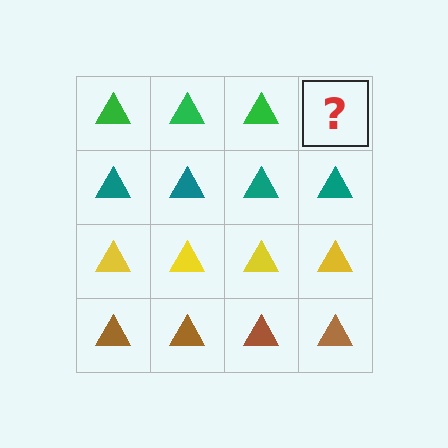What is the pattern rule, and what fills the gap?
The rule is that each row has a consistent color. The gap should be filled with a green triangle.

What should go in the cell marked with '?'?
The missing cell should contain a green triangle.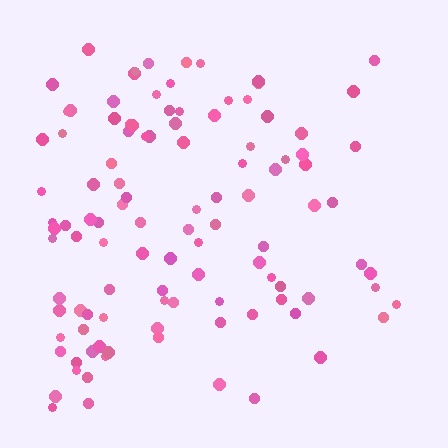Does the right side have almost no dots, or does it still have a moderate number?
Still a moderate number, just noticeably fewer than the left.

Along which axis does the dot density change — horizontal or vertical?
Horizontal.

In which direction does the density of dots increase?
From right to left, with the left side densest.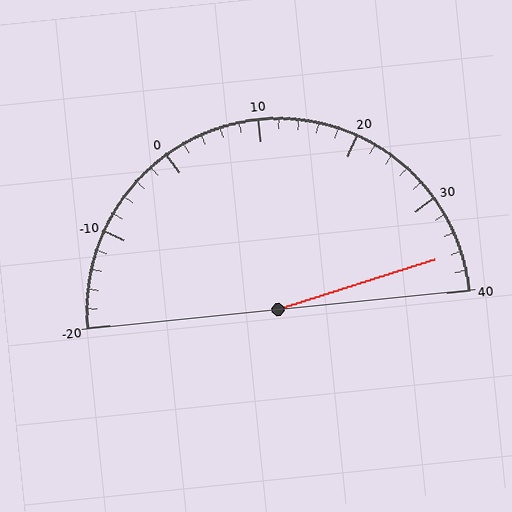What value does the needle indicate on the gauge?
The needle indicates approximately 36.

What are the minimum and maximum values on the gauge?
The gauge ranges from -20 to 40.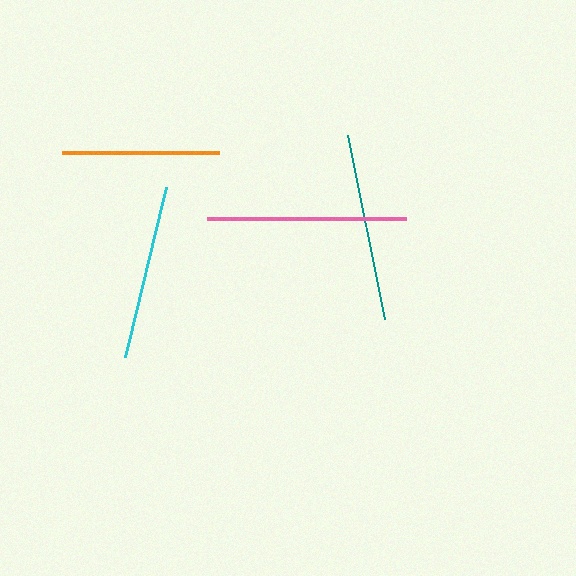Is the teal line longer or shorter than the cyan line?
The teal line is longer than the cyan line.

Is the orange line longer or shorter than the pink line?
The pink line is longer than the orange line.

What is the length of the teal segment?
The teal segment is approximately 188 pixels long.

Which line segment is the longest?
The pink line is the longest at approximately 199 pixels.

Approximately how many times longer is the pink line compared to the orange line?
The pink line is approximately 1.3 times the length of the orange line.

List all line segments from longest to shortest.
From longest to shortest: pink, teal, cyan, orange.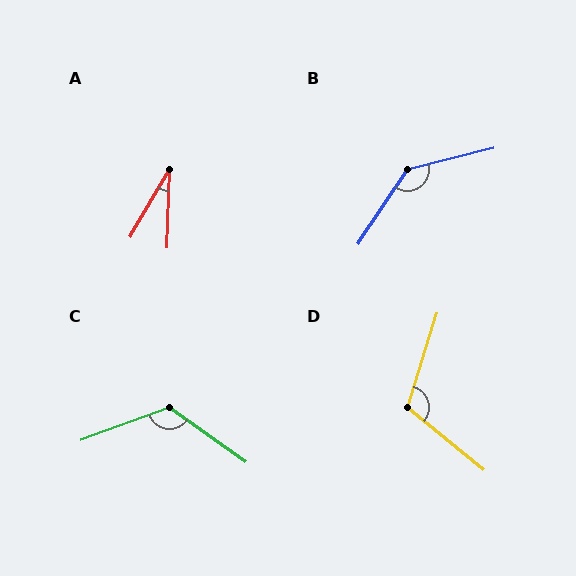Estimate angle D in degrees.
Approximately 112 degrees.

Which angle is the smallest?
A, at approximately 29 degrees.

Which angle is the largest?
B, at approximately 138 degrees.